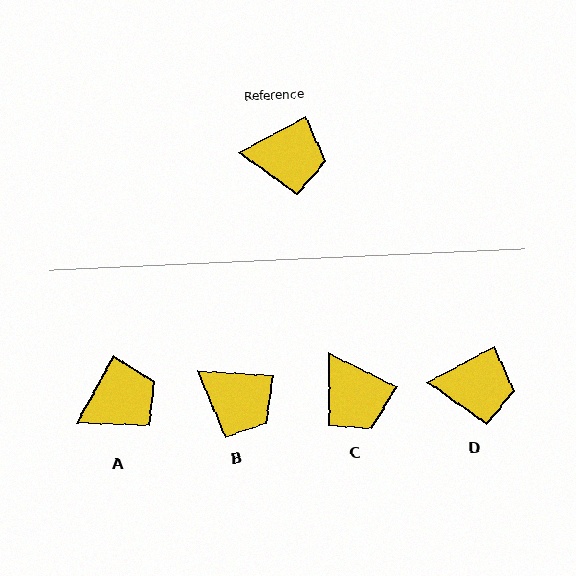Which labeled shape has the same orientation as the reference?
D.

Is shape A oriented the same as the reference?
No, it is off by about 34 degrees.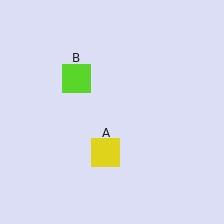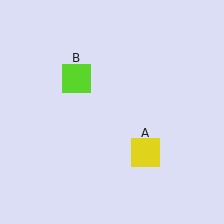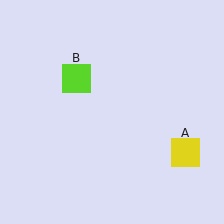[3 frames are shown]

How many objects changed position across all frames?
1 object changed position: yellow square (object A).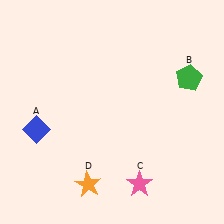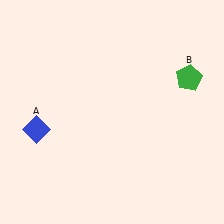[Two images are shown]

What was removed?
The orange star (D), the pink star (C) were removed in Image 2.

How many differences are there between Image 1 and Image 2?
There are 2 differences between the two images.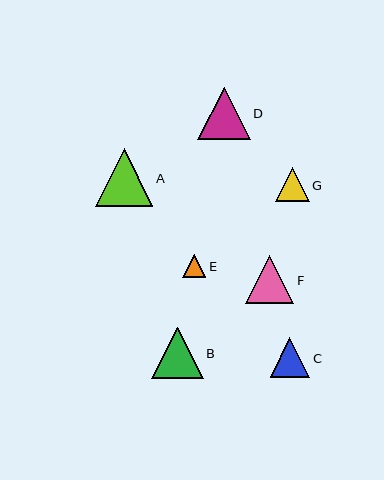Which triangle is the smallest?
Triangle E is the smallest with a size of approximately 23 pixels.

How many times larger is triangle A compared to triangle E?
Triangle A is approximately 2.5 times the size of triangle E.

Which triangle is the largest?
Triangle A is the largest with a size of approximately 57 pixels.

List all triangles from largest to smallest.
From largest to smallest: A, D, B, F, C, G, E.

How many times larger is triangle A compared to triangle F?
Triangle A is approximately 1.2 times the size of triangle F.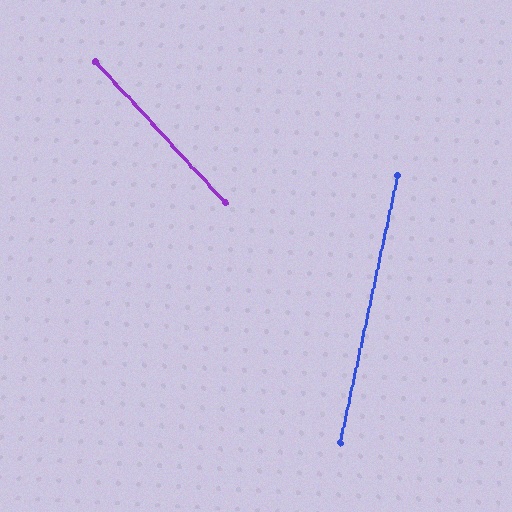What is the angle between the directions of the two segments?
Approximately 55 degrees.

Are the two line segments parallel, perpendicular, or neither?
Neither parallel nor perpendicular — they differ by about 55°.